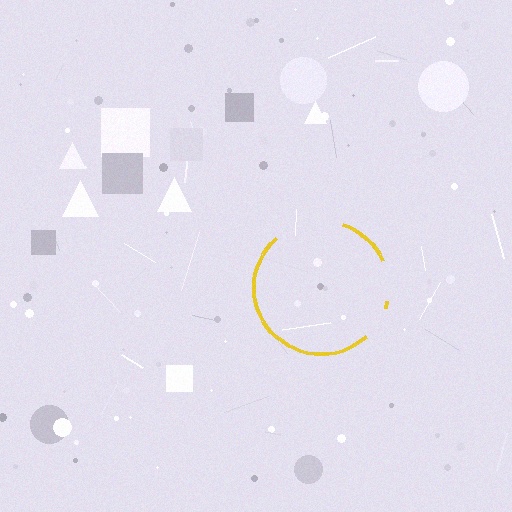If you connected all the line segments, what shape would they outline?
They would outline a circle.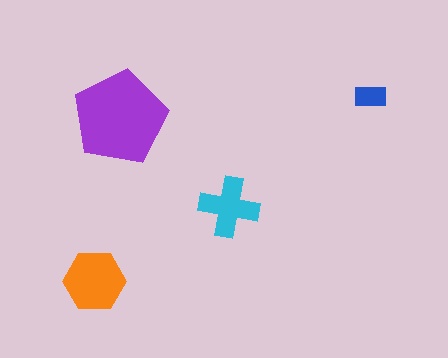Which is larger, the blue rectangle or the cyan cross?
The cyan cross.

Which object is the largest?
The purple pentagon.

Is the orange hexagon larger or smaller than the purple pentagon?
Smaller.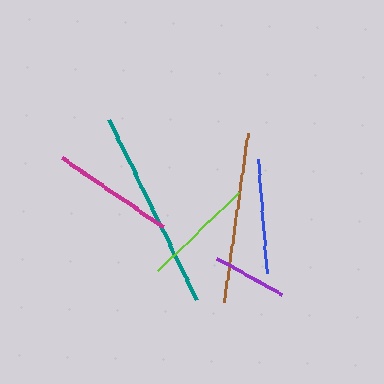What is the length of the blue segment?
The blue segment is approximately 114 pixels long.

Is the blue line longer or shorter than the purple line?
The blue line is longer than the purple line.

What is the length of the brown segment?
The brown segment is approximately 171 pixels long.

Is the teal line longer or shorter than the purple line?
The teal line is longer than the purple line.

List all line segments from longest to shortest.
From longest to shortest: teal, brown, magenta, blue, lime, purple.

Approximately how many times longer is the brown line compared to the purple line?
The brown line is approximately 2.3 times the length of the purple line.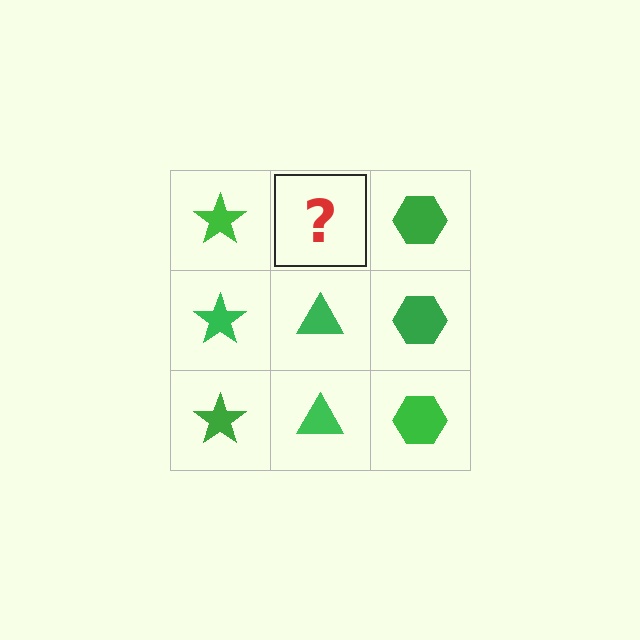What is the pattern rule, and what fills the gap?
The rule is that each column has a consistent shape. The gap should be filled with a green triangle.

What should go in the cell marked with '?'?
The missing cell should contain a green triangle.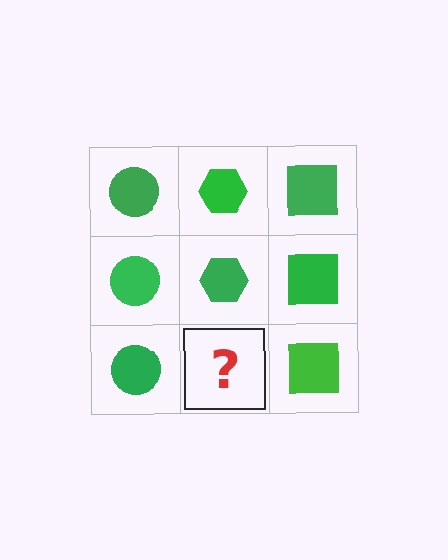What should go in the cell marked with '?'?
The missing cell should contain a green hexagon.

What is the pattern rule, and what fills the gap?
The rule is that each column has a consistent shape. The gap should be filled with a green hexagon.